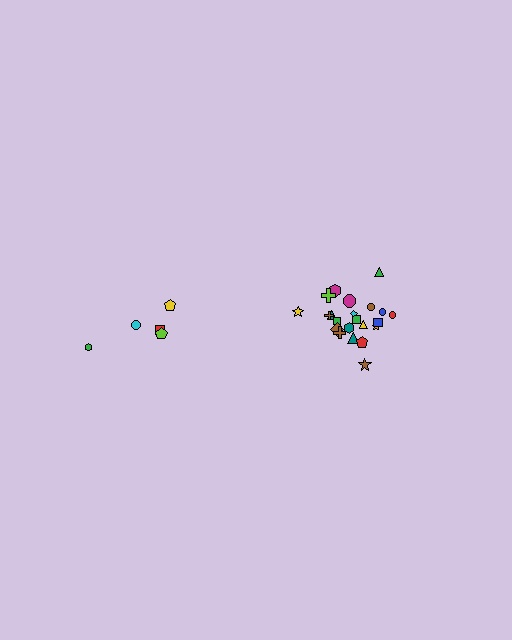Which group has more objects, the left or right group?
The right group.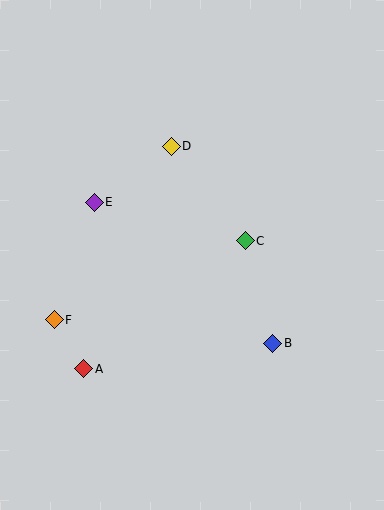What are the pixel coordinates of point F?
Point F is at (54, 320).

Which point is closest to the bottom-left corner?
Point A is closest to the bottom-left corner.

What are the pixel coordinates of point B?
Point B is at (273, 343).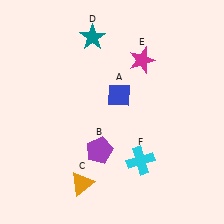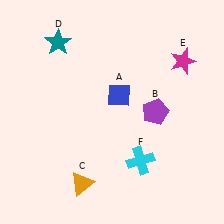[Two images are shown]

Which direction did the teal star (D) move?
The teal star (D) moved left.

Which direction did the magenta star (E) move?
The magenta star (E) moved right.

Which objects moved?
The objects that moved are: the purple pentagon (B), the teal star (D), the magenta star (E).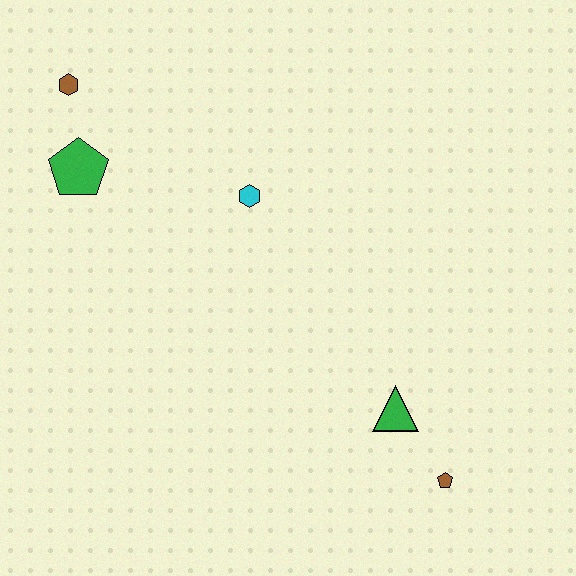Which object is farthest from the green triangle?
The brown hexagon is farthest from the green triangle.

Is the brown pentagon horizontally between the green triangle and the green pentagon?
No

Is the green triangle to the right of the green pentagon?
Yes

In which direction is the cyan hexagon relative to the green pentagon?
The cyan hexagon is to the right of the green pentagon.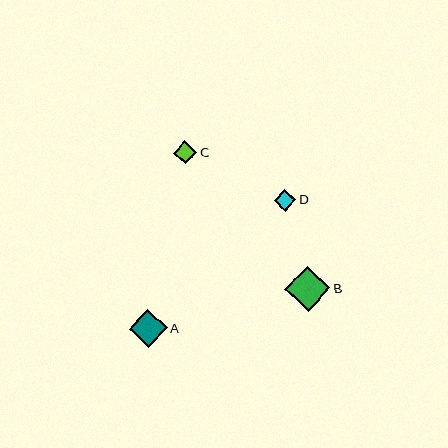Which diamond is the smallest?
Diamond D is the smallest with a size of approximately 22 pixels.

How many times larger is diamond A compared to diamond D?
Diamond A is approximately 1.8 times the size of diamond D.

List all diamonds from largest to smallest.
From largest to smallest: B, A, C, D.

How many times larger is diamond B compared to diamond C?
Diamond B is approximately 1.9 times the size of diamond C.